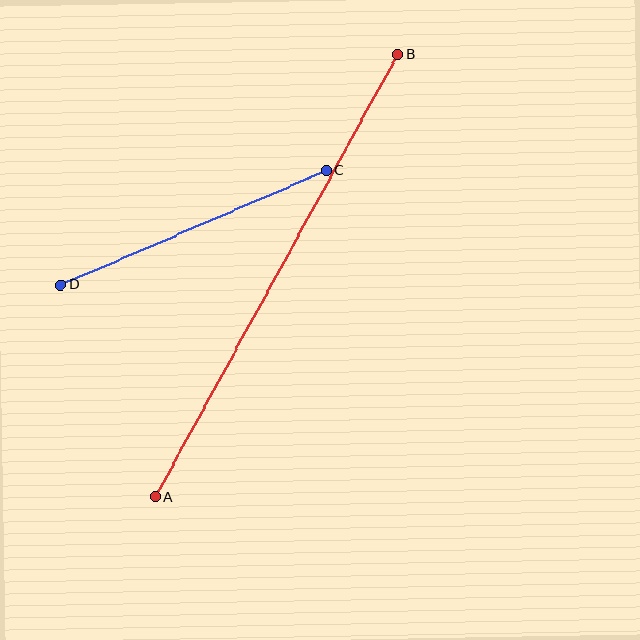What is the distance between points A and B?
The distance is approximately 505 pixels.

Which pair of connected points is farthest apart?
Points A and B are farthest apart.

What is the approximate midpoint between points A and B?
The midpoint is at approximately (277, 276) pixels.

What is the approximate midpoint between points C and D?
The midpoint is at approximately (194, 228) pixels.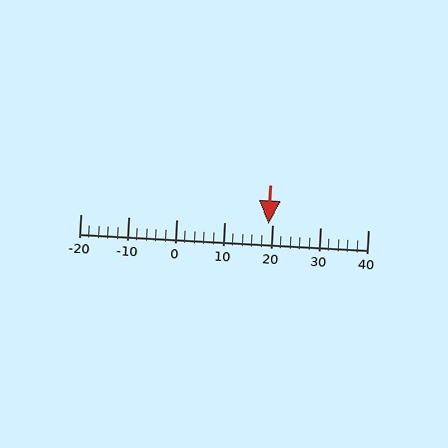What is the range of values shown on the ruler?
The ruler shows values from -20 to 40.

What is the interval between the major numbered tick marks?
The major tick marks are spaced 10 units apart.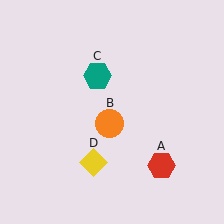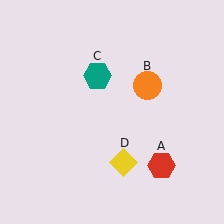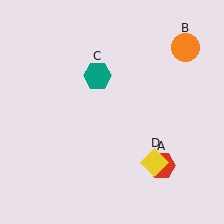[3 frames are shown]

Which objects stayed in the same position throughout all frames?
Red hexagon (object A) and teal hexagon (object C) remained stationary.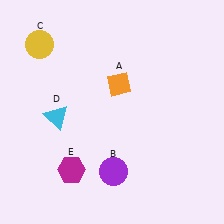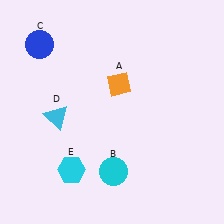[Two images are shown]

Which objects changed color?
B changed from purple to cyan. C changed from yellow to blue. E changed from magenta to cyan.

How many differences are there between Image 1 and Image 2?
There are 3 differences between the two images.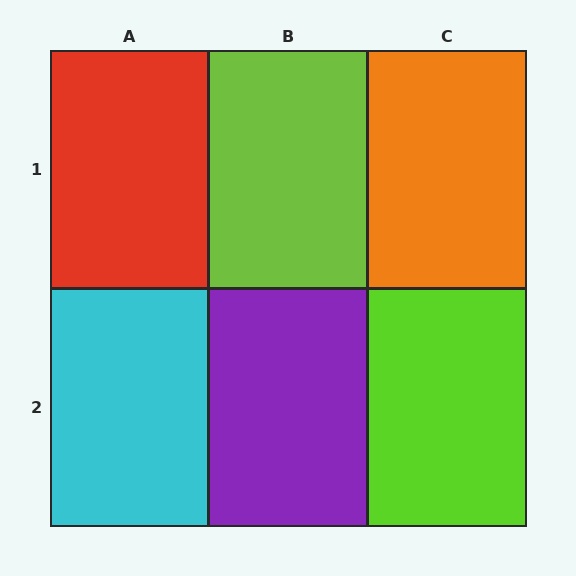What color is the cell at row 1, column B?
Lime.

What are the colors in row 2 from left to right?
Cyan, purple, lime.